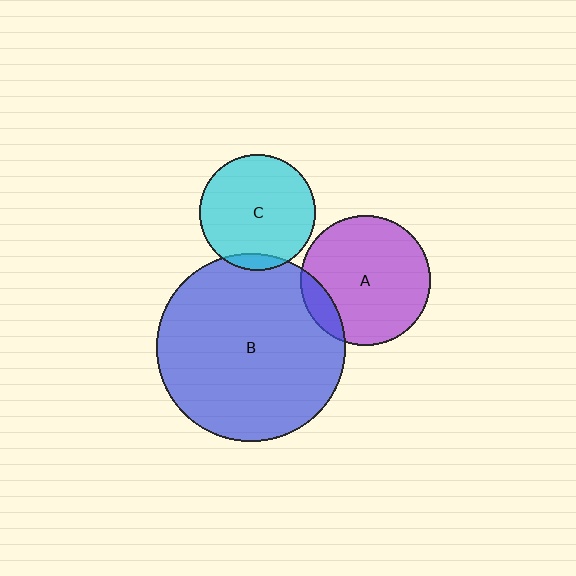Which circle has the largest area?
Circle B (blue).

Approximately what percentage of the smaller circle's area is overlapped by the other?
Approximately 10%.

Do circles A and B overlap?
Yes.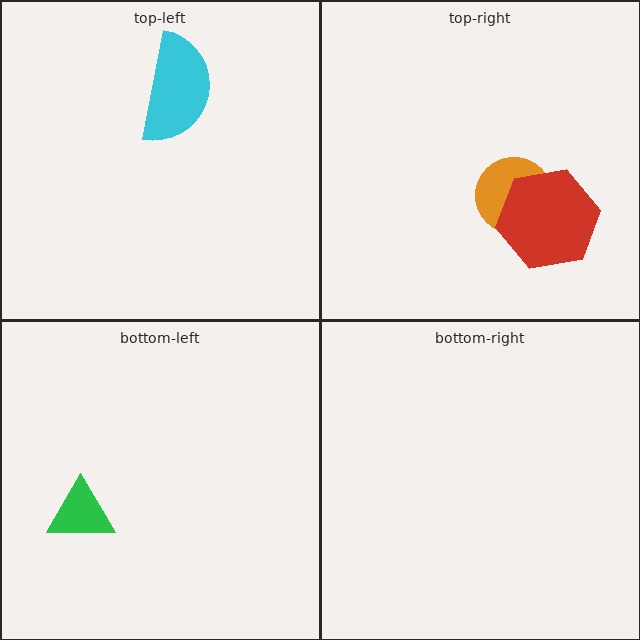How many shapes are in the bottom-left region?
1.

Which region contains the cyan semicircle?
The top-left region.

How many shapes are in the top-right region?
2.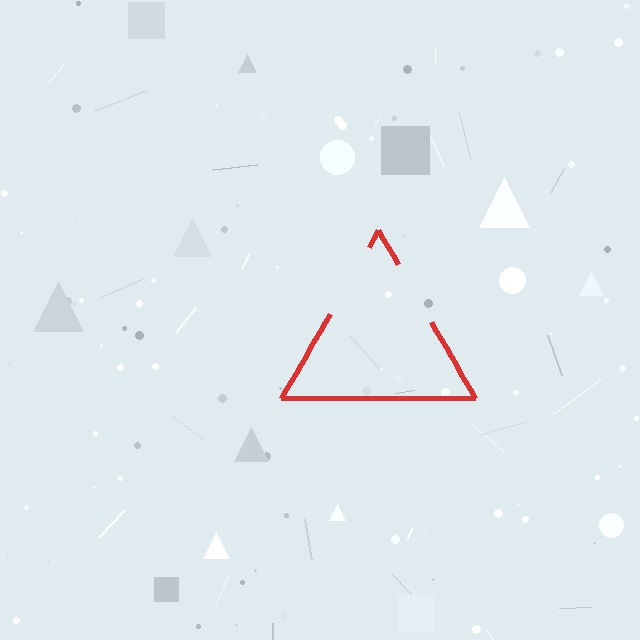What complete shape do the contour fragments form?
The contour fragments form a triangle.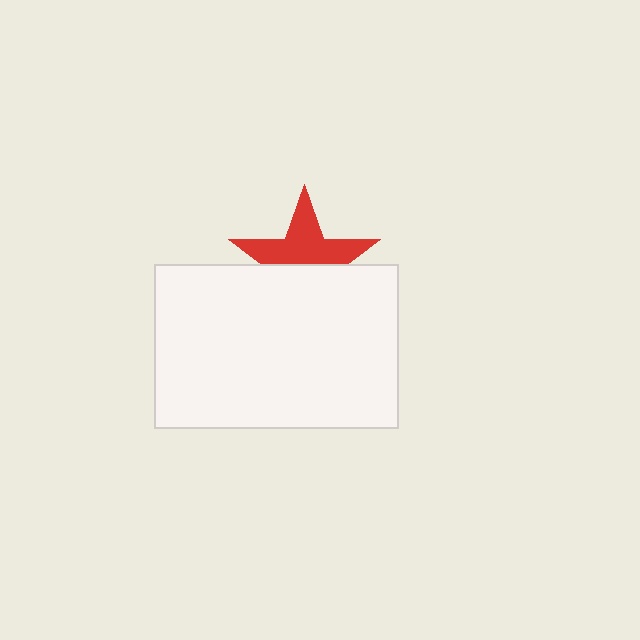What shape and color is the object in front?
The object in front is a white rectangle.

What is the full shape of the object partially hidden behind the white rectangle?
The partially hidden object is a red star.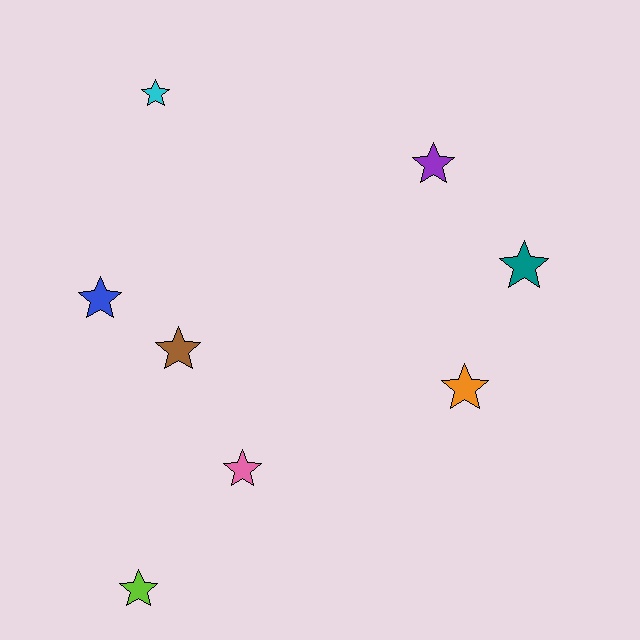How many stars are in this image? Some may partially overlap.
There are 8 stars.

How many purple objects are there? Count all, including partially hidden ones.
There is 1 purple object.